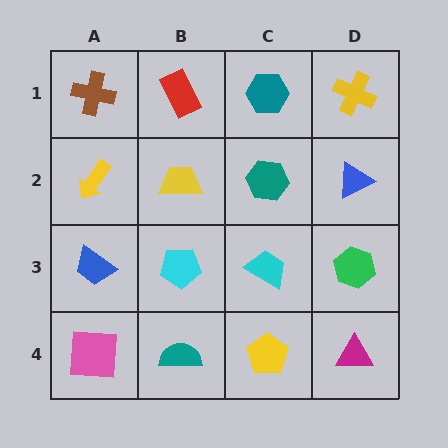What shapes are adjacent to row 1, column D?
A blue triangle (row 2, column D), a teal hexagon (row 1, column C).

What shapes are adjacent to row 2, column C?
A teal hexagon (row 1, column C), a cyan trapezoid (row 3, column C), a yellow trapezoid (row 2, column B), a blue triangle (row 2, column D).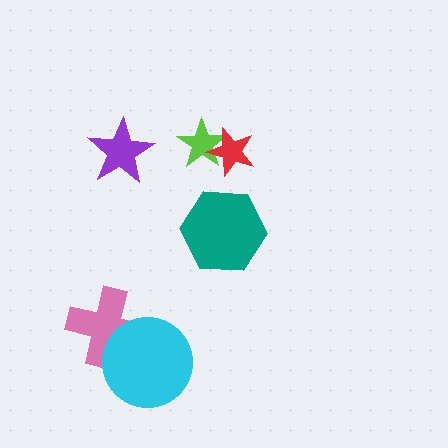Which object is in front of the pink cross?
The cyan circle is in front of the pink cross.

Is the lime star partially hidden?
Yes, it is partially covered by another shape.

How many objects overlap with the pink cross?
1 object overlaps with the pink cross.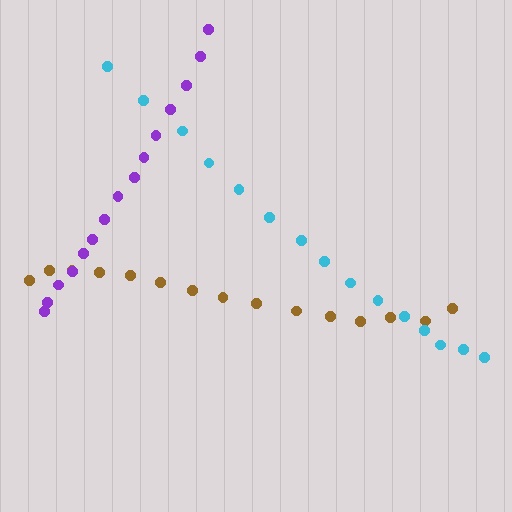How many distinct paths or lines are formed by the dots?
There are 3 distinct paths.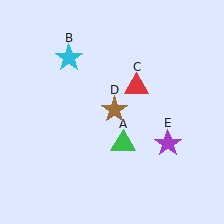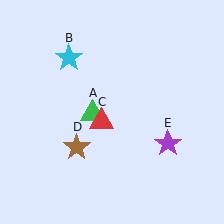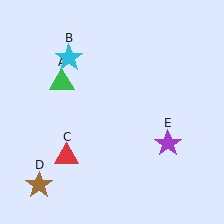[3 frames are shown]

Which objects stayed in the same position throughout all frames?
Cyan star (object B) and purple star (object E) remained stationary.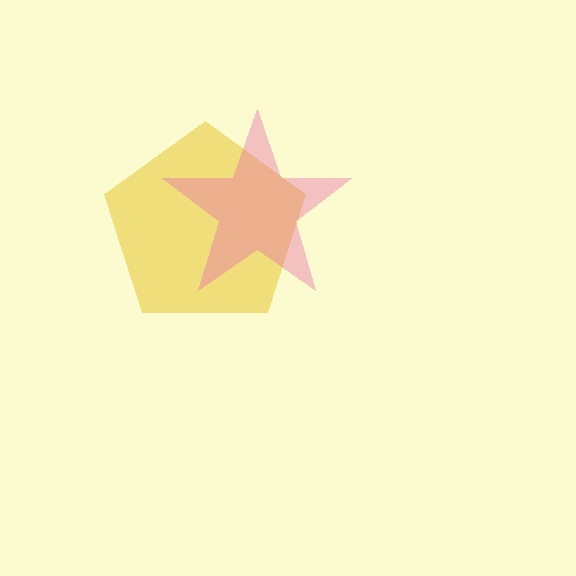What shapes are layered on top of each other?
The layered shapes are: a yellow pentagon, a pink star.